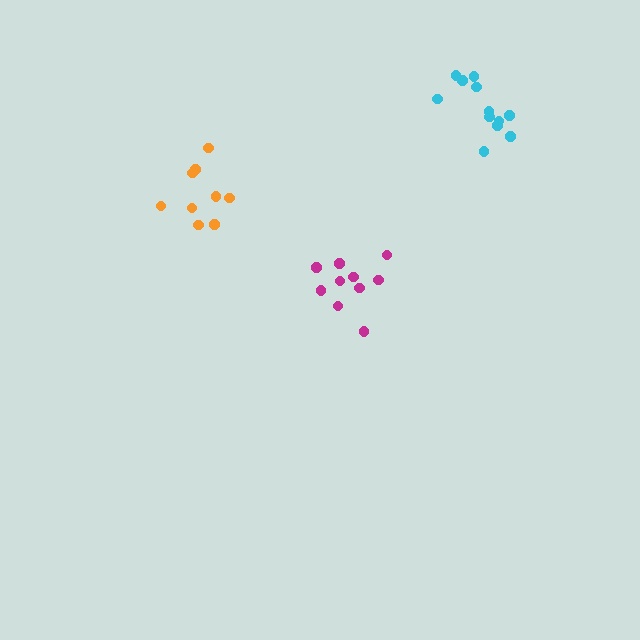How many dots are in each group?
Group 1: 10 dots, Group 2: 9 dots, Group 3: 12 dots (31 total).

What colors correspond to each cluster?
The clusters are colored: magenta, orange, cyan.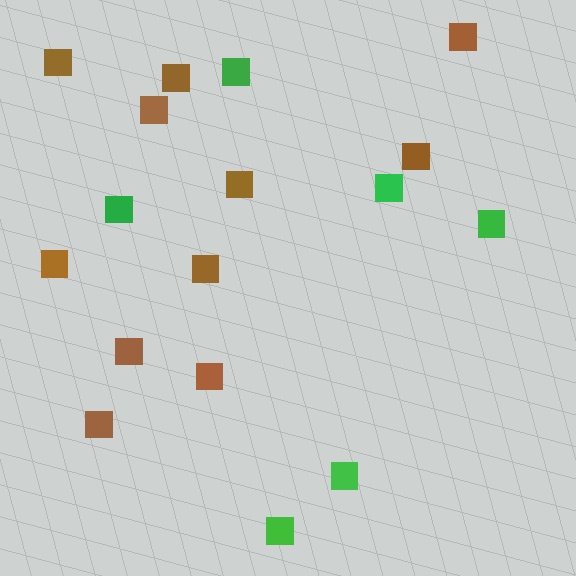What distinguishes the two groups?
There are 2 groups: one group of green squares (6) and one group of brown squares (11).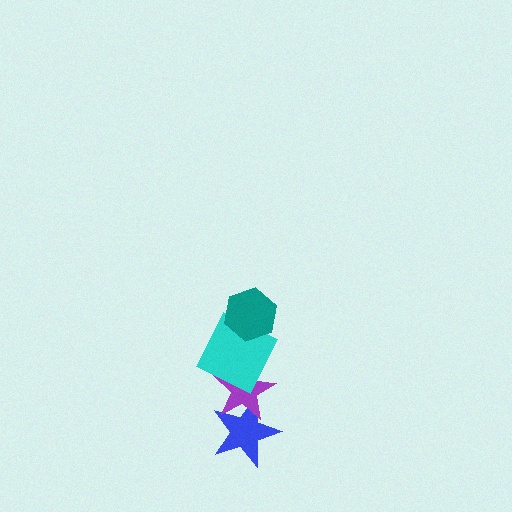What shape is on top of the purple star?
The cyan square is on top of the purple star.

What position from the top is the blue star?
The blue star is 4th from the top.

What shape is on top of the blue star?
The purple star is on top of the blue star.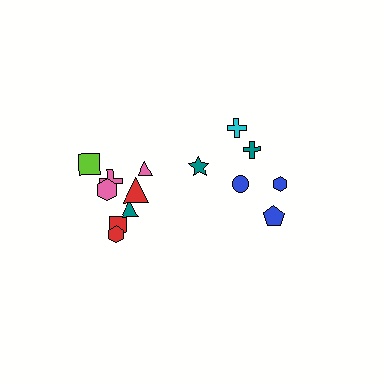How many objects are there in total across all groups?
There are 14 objects.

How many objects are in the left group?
There are 8 objects.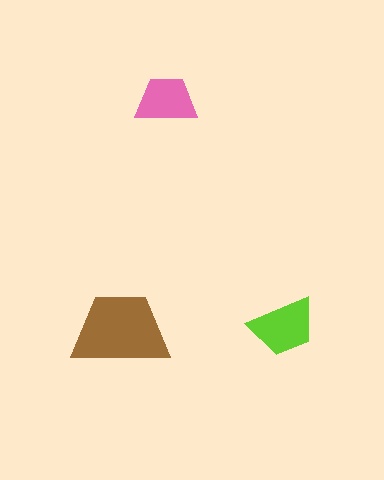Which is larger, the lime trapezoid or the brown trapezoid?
The brown one.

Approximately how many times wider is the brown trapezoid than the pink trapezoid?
About 1.5 times wider.